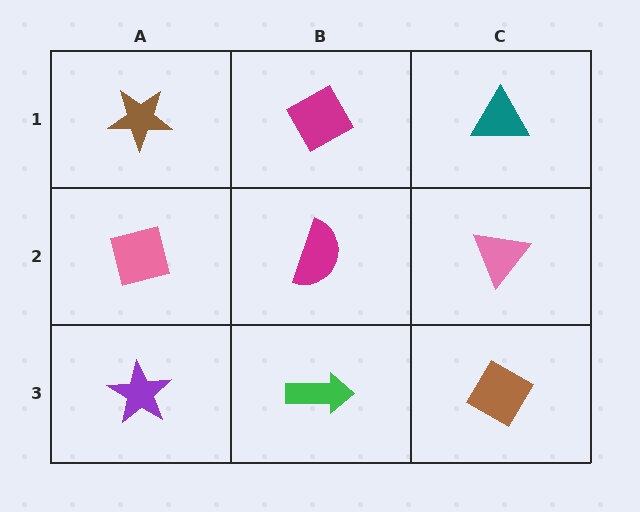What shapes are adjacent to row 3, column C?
A pink triangle (row 2, column C), a green arrow (row 3, column B).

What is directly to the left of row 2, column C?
A magenta semicircle.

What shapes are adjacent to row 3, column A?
A pink square (row 2, column A), a green arrow (row 3, column B).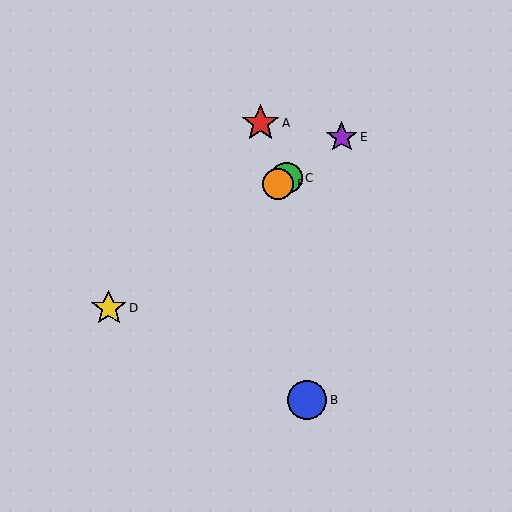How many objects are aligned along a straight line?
4 objects (C, D, E, F) are aligned along a straight line.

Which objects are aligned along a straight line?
Objects C, D, E, F are aligned along a straight line.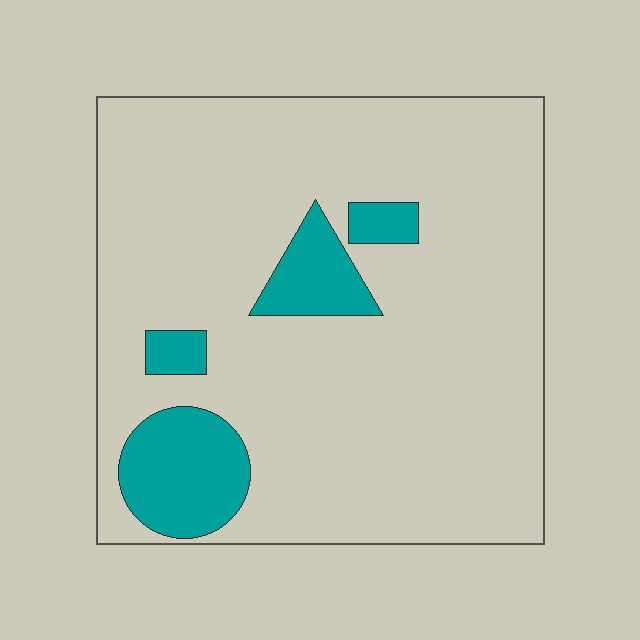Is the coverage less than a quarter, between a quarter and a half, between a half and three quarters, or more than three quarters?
Less than a quarter.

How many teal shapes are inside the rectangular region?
4.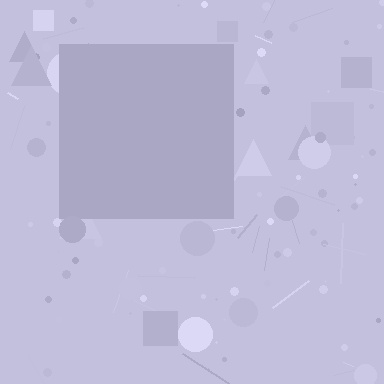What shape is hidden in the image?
A square is hidden in the image.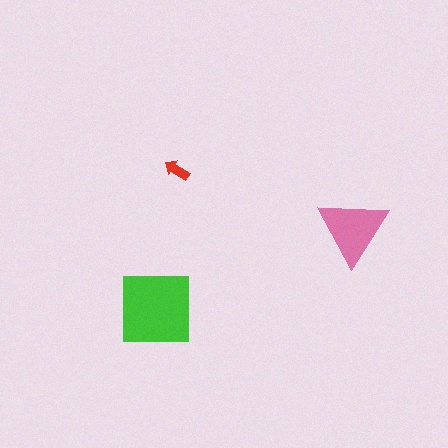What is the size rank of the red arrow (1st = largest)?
3rd.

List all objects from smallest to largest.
The red arrow, the pink triangle, the green square.